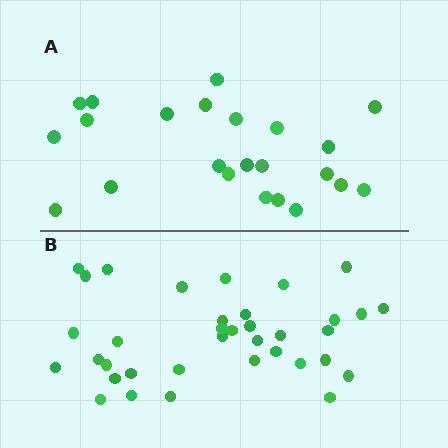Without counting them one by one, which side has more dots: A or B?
Region B (the bottom region) has more dots.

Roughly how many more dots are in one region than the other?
Region B has approximately 15 more dots than region A.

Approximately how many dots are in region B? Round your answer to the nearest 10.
About 40 dots. (The exact count is 36, which rounds to 40.)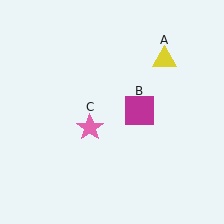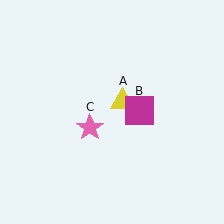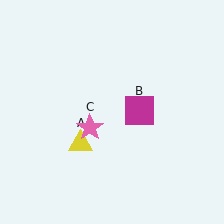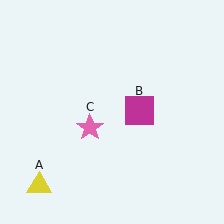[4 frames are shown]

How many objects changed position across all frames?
1 object changed position: yellow triangle (object A).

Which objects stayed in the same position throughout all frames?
Magenta square (object B) and pink star (object C) remained stationary.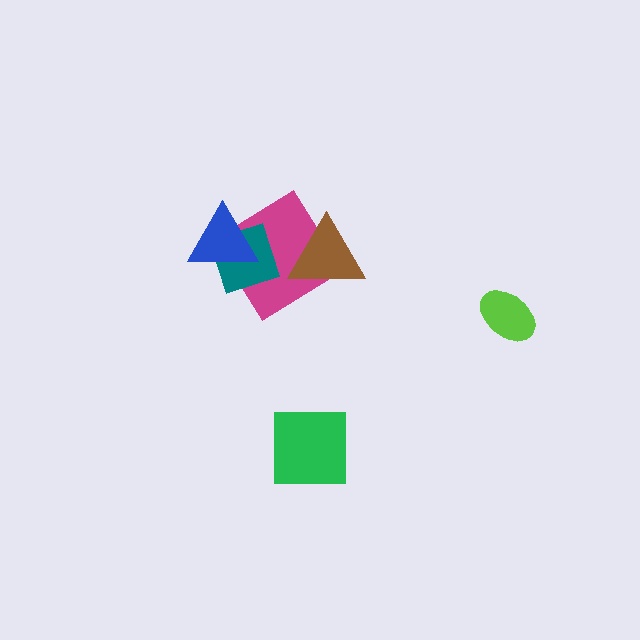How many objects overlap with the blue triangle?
2 objects overlap with the blue triangle.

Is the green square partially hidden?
No, no other shape covers it.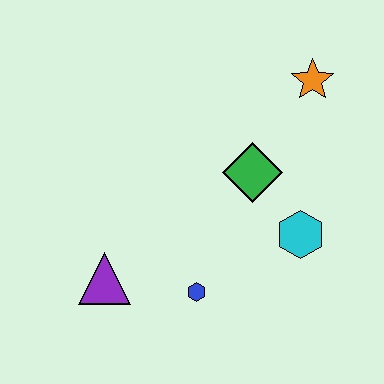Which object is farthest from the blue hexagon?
The orange star is farthest from the blue hexagon.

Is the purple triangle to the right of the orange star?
No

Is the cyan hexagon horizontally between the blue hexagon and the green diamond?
No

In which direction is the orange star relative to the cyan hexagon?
The orange star is above the cyan hexagon.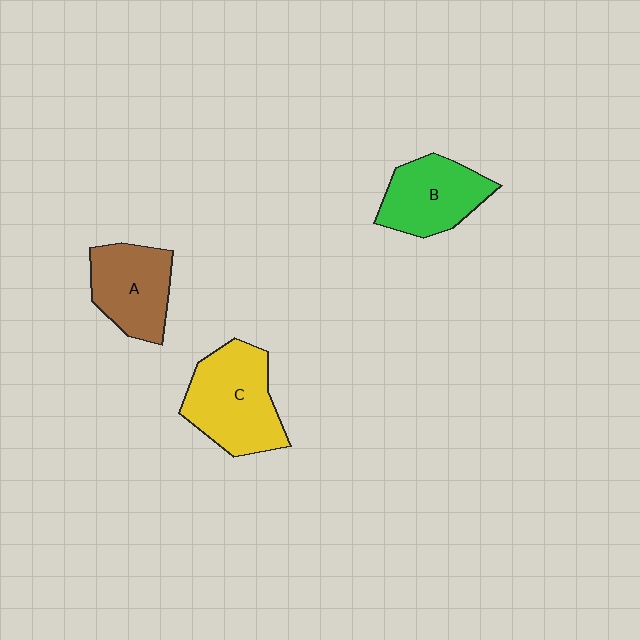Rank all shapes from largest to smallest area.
From largest to smallest: C (yellow), B (green), A (brown).